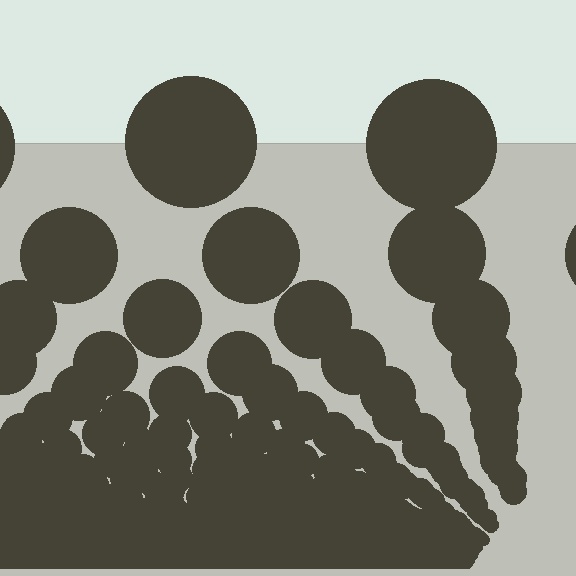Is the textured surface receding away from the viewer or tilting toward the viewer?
The surface appears to tilt toward the viewer. Texture elements get larger and sparser toward the top.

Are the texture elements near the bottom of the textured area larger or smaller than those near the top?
Smaller. The gradient is inverted — elements near the bottom are smaller and denser.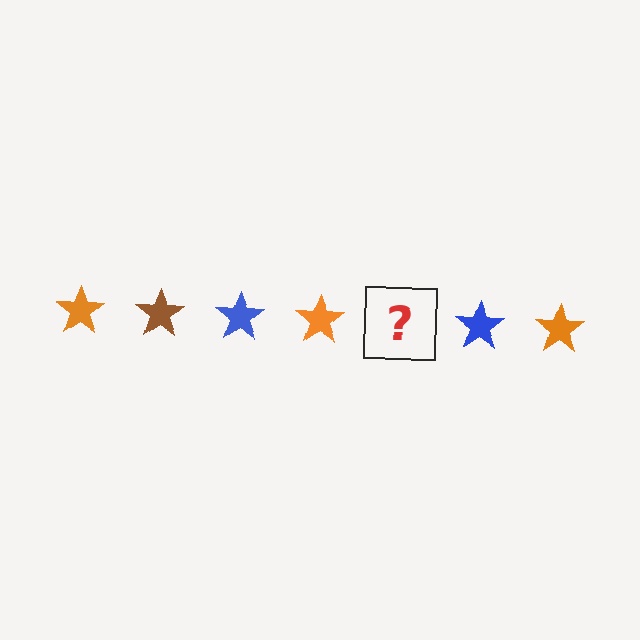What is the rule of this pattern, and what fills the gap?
The rule is that the pattern cycles through orange, brown, blue stars. The gap should be filled with a brown star.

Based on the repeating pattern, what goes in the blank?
The blank should be a brown star.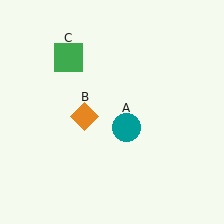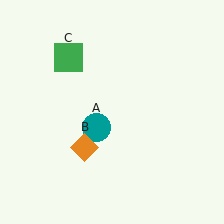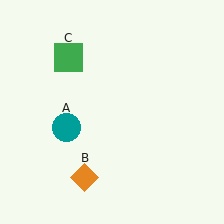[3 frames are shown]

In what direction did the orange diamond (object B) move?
The orange diamond (object B) moved down.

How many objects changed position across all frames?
2 objects changed position: teal circle (object A), orange diamond (object B).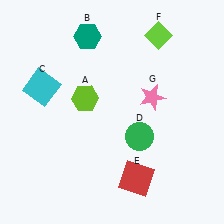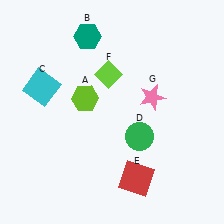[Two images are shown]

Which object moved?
The lime diamond (F) moved left.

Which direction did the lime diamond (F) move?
The lime diamond (F) moved left.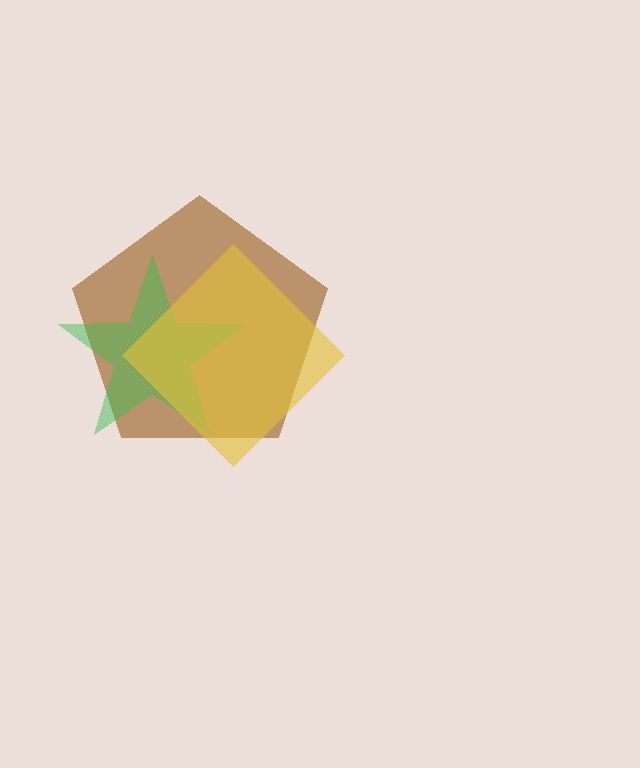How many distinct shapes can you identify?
There are 3 distinct shapes: a brown pentagon, a green star, a yellow diamond.